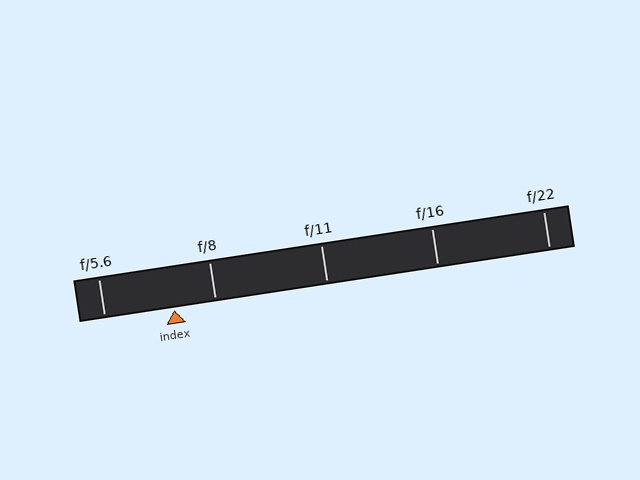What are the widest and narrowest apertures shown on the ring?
The widest aperture shown is f/5.6 and the narrowest is f/22.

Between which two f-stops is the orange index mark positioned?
The index mark is between f/5.6 and f/8.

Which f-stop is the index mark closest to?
The index mark is closest to f/8.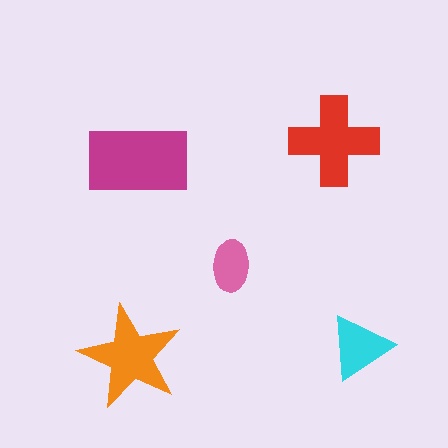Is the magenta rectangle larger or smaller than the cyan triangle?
Larger.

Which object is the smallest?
The pink ellipse.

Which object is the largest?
The magenta rectangle.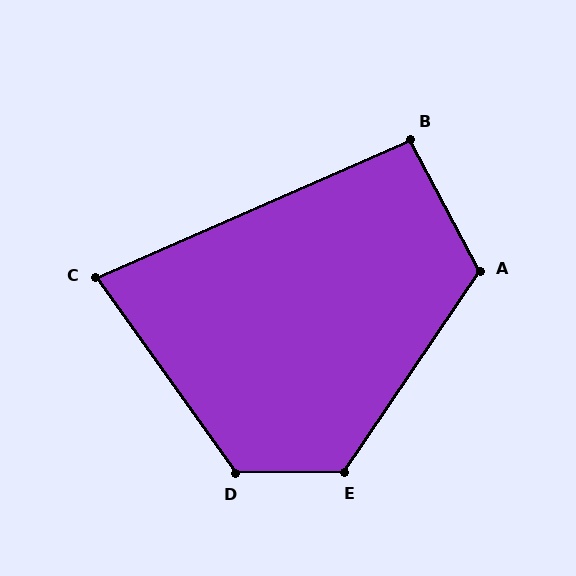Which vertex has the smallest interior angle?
C, at approximately 78 degrees.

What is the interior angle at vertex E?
Approximately 125 degrees (obtuse).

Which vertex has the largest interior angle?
D, at approximately 125 degrees.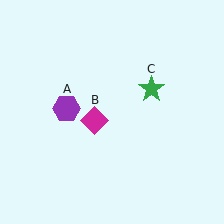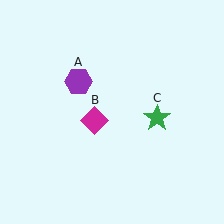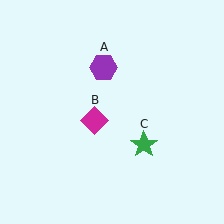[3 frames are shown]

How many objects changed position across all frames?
2 objects changed position: purple hexagon (object A), green star (object C).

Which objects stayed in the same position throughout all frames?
Magenta diamond (object B) remained stationary.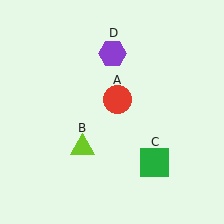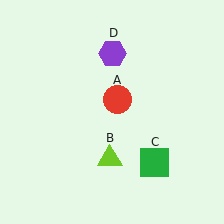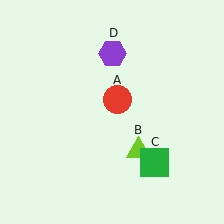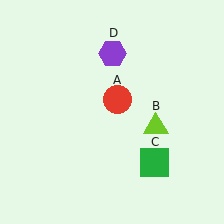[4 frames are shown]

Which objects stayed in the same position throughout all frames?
Red circle (object A) and green square (object C) and purple hexagon (object D) remained stationary.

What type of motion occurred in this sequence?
The lime triangle (object B) rotated counterclockwise around the center of the scene.